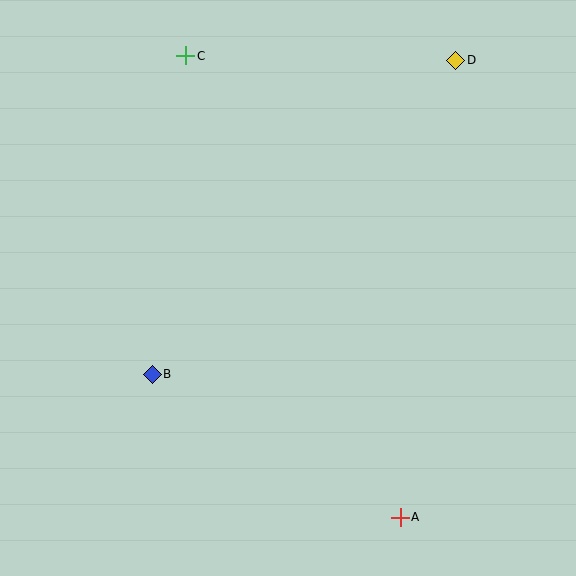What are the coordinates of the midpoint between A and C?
The midpoint between A and C is at (293, 287).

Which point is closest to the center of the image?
Point B at (152, 374) is closest to the center.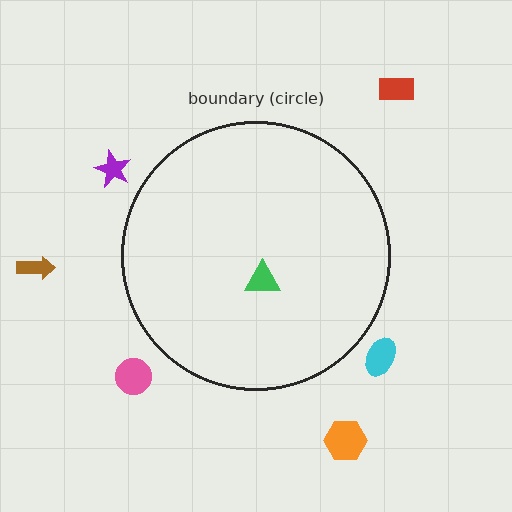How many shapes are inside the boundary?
1 inside, 6 outside.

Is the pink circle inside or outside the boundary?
Outside.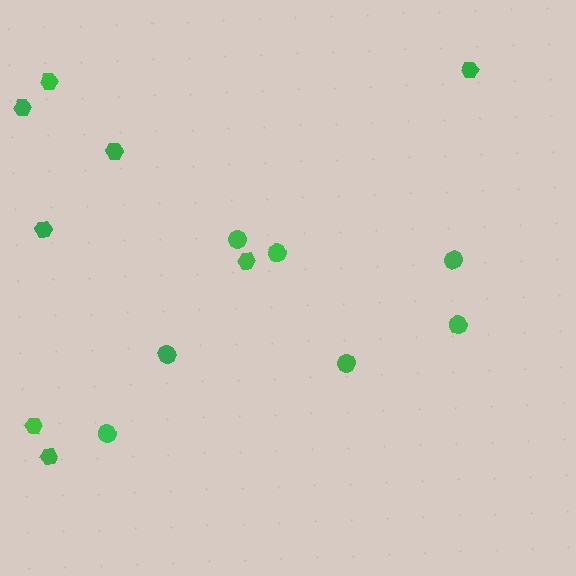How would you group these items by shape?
There are 2 groups: one group of circles (7) and one group of hexagons (8).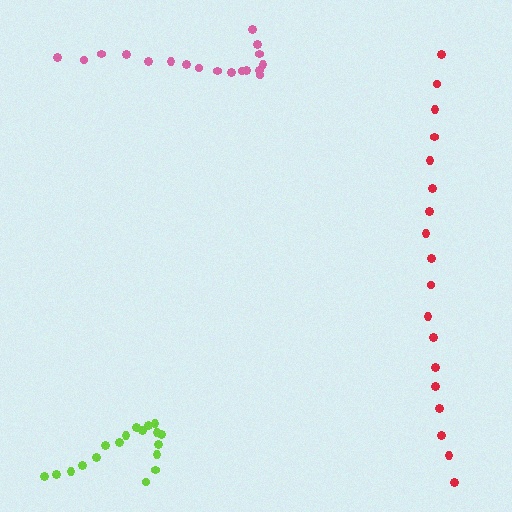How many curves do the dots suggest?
There are 3 distinct paths.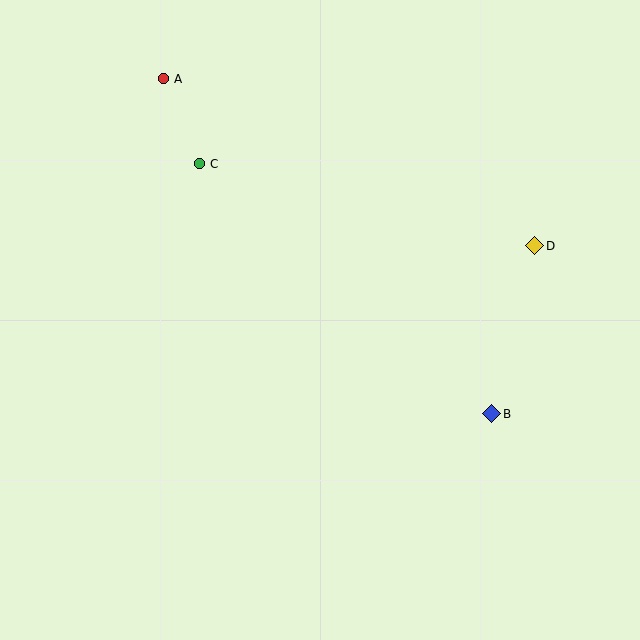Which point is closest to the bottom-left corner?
Point C is closest to the bottom-left corner.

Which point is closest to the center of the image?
Point B at (492, 414) is closest to the center.